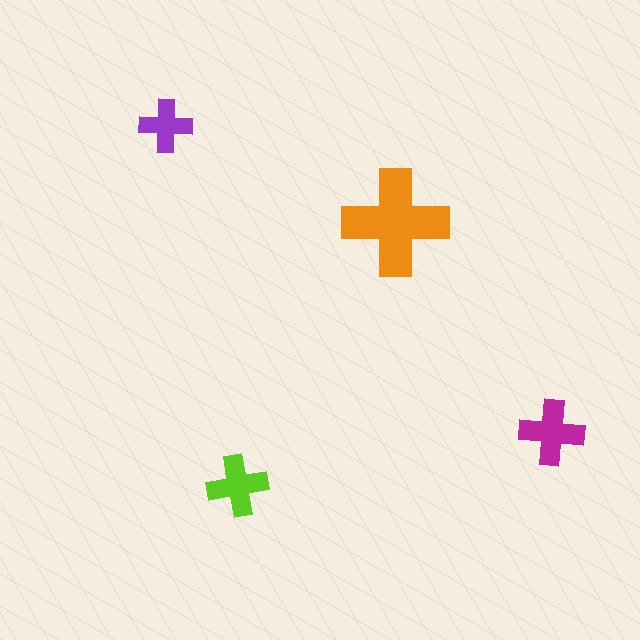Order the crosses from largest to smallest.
the orange one, the magenta one, the lime one, the purple one.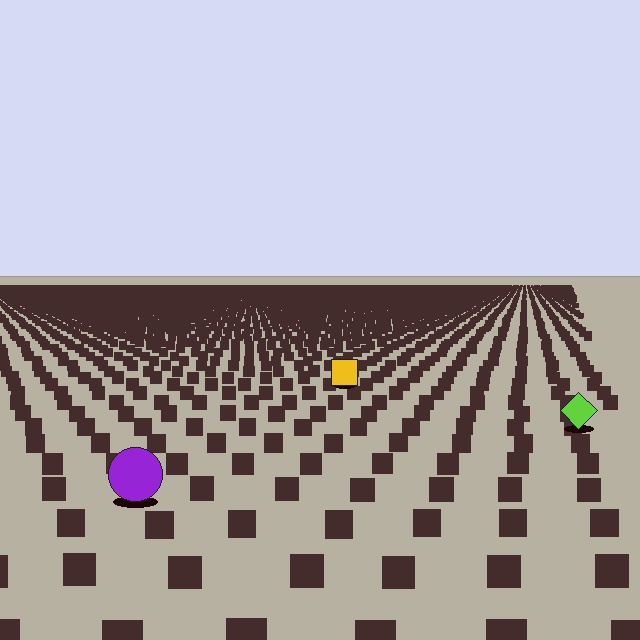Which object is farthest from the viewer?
The yellow square is farthest from the viewer. It appears smaller and the ground texture around it is denser.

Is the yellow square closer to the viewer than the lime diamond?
No. The lime diamond is closer — you can tell from the texture gradient: the ground texture is coarser near it.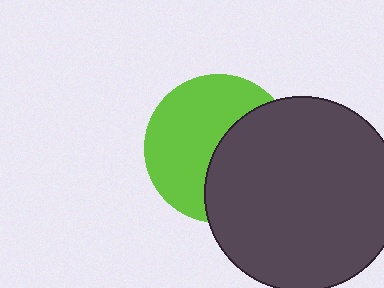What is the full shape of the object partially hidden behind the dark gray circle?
The partially hidden object is a lime circle.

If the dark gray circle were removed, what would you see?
You would see the complete lime circle.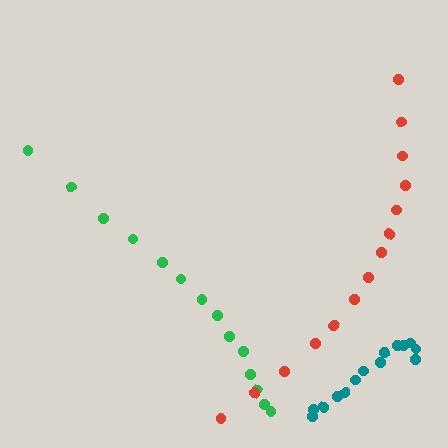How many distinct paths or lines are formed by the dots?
There are 3 distinct paths.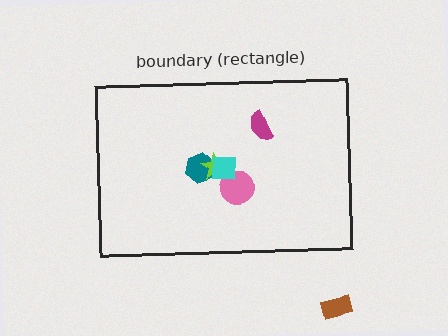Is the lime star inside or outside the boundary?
Inside.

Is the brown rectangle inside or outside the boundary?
Outside.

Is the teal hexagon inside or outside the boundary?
Inside.